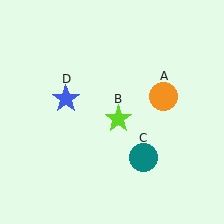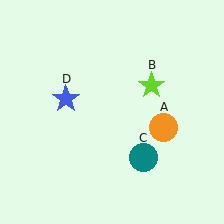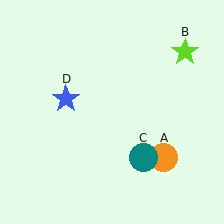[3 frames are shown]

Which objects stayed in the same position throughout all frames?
Teal circle (object C) and blue star (object D) remained stationary.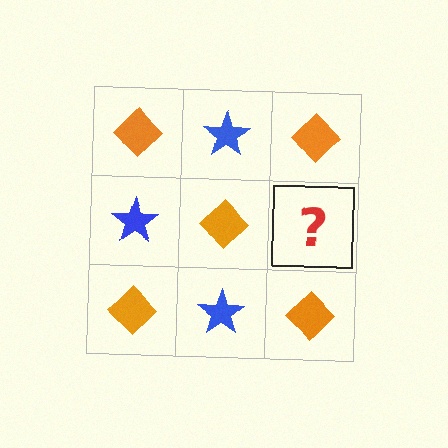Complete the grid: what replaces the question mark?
The question mark should be replaced with a blue star.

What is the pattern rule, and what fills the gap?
The rule is that it alternates orange diamond and blue star in a checkerboard pattern. The gap should be filled with a blue star.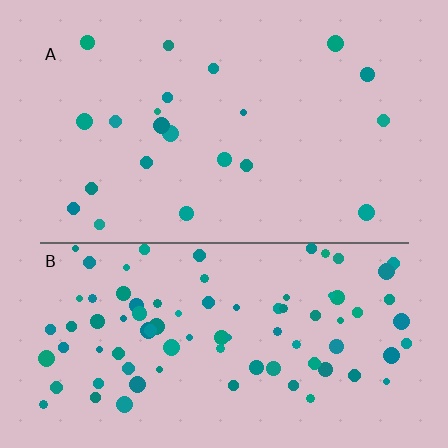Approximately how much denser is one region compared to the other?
Approximately 4.0× — region B over region A.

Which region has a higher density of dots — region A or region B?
B (the bottom).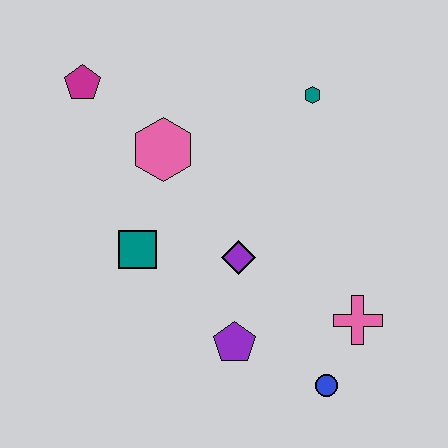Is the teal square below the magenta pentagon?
Yes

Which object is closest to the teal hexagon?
The pink hexagon is closest to the teal hexagon.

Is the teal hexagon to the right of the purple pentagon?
Yes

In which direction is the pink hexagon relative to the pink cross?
The pink hexagon is to the left of the pink cross.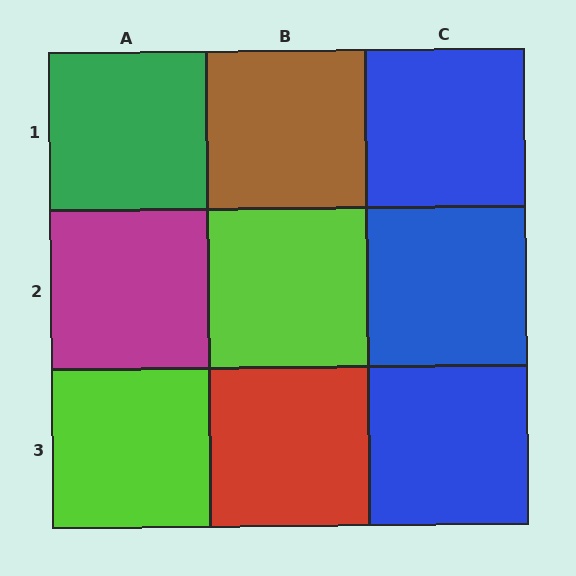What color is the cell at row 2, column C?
Blue.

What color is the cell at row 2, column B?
Lime.